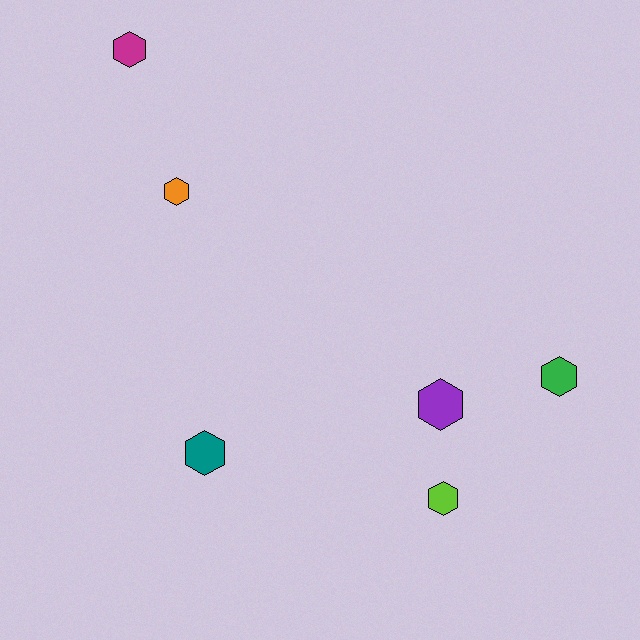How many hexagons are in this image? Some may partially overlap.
There are 6 hexagons.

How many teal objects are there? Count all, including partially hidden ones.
There is 1 teal object.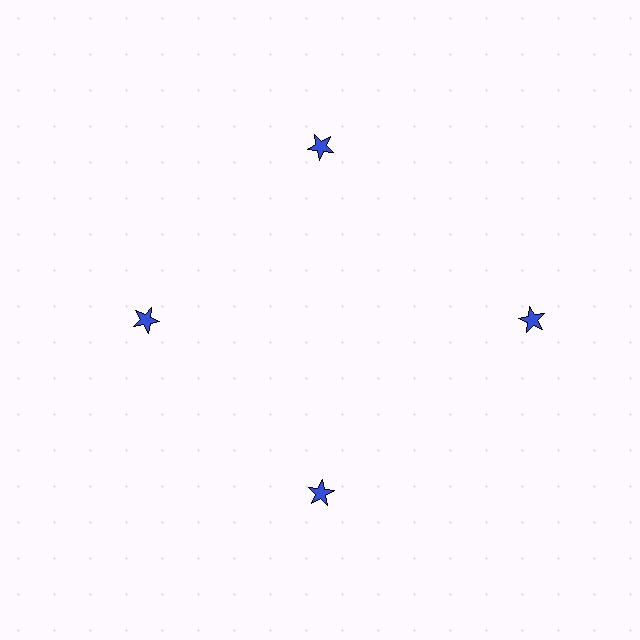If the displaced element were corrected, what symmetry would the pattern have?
It would have 4-fold rotational symmetry — the pattern would map onto itself every 90 degrees.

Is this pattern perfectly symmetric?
No. The 4 blue stars are arranged in a ring, but one element near the 3 o'clock position is pushed outward from the center, breaking the 4-fold rotational symmetry.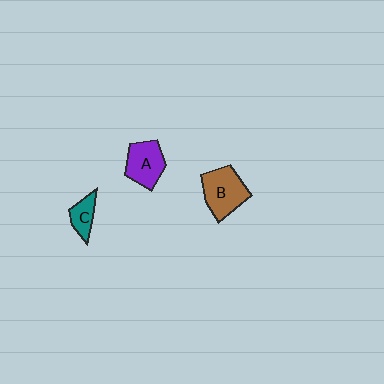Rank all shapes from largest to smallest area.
From largest to smallest: B (brown), A (purple), C (teal).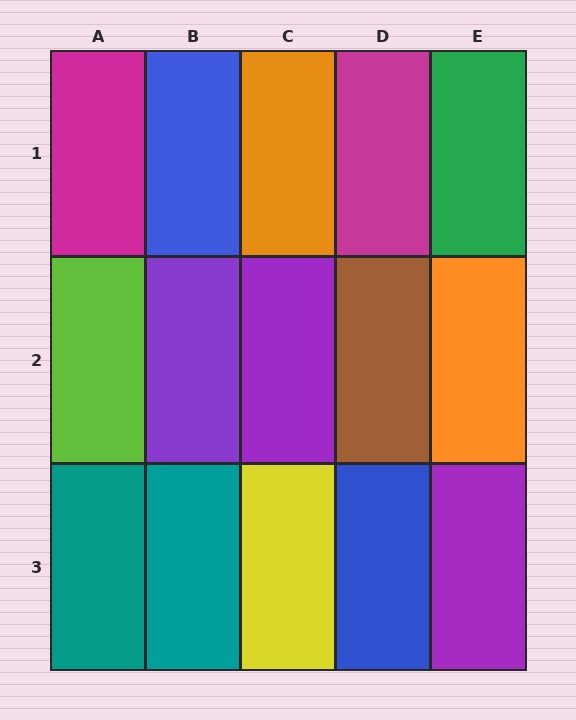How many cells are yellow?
1 cell is yellow.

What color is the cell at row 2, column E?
Orange.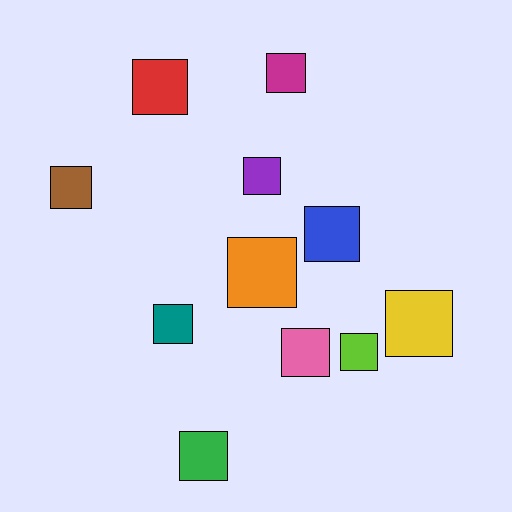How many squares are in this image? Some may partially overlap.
There are 11 squares.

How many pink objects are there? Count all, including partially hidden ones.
There is 1 pink object.